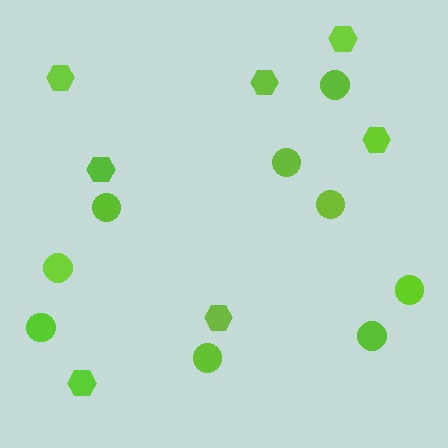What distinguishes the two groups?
There are 2 groups: one group of circles (9) and one group of hexagons (7).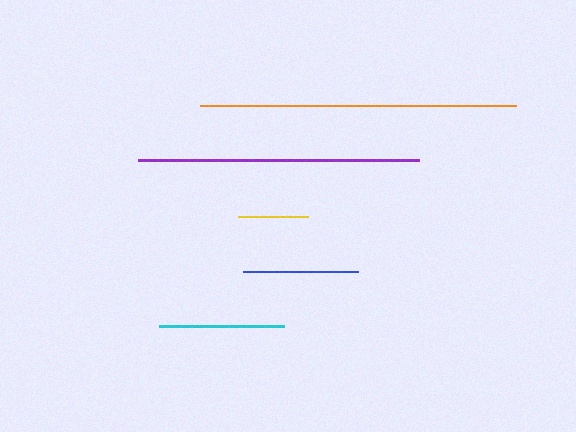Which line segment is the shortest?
The yellow line is the shortest at approximately 70 pixels.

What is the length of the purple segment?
The purple segment is approximately 280 pixels long.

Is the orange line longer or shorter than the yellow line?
The orange line is longer than the yellow line.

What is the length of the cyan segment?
The cyan segment is approximately 125 pixels long.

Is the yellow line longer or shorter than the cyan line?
The cyan line is longer than the yellow line.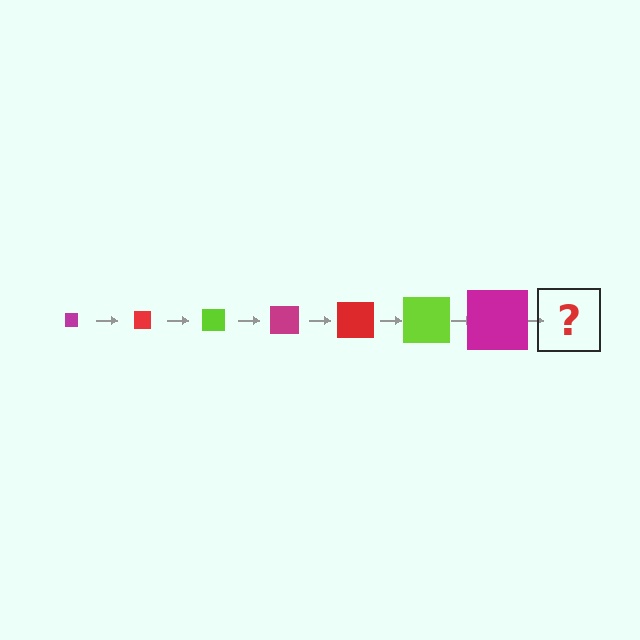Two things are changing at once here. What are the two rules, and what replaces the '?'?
The two rules are that the square grows larger each step and the color cycles through magenta, red, and lime. The '?' should be a red square, larger than the previous one.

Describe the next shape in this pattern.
It should be a red square, larger than the previous one.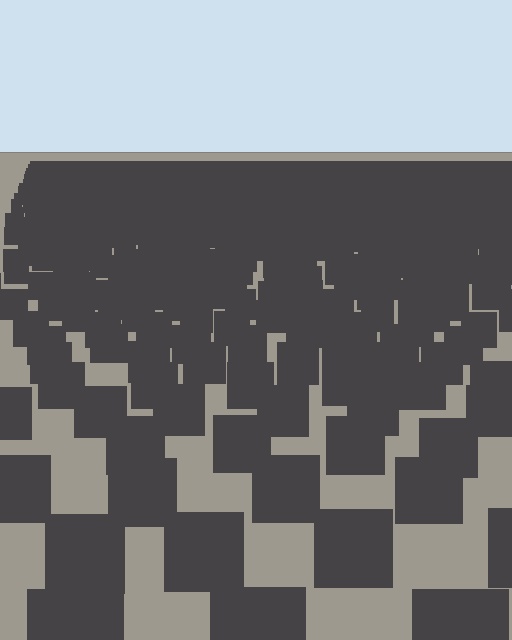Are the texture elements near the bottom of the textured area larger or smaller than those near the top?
Larger. Near the bottom, elements are closer to the viewer and appear at a bigger on-screen size.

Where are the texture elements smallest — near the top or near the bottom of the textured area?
Near the top.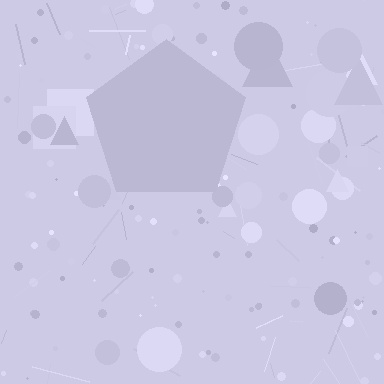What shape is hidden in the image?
A pentagon is hidden in the image.